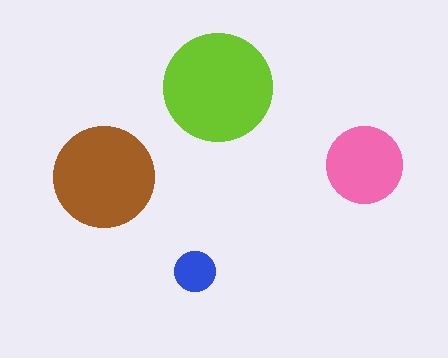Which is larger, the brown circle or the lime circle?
The lime one.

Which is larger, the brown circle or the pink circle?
The brown one.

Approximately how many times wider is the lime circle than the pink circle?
About 1.5 times wider.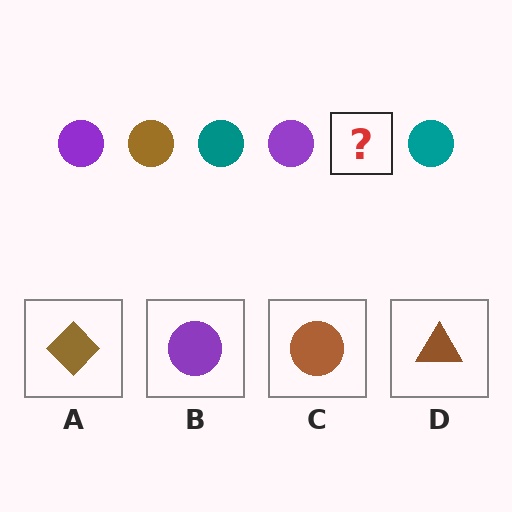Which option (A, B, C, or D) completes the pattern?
C.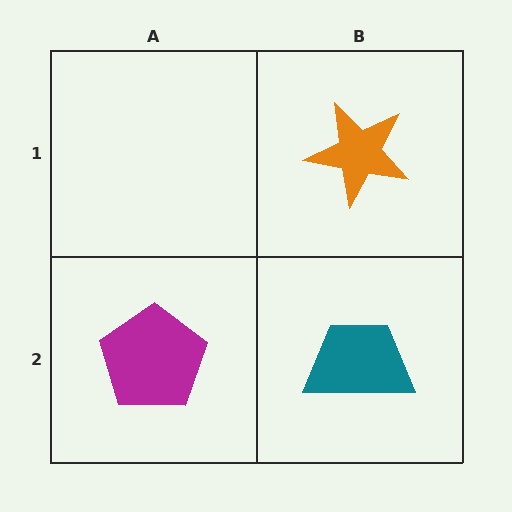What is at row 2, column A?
A magenta pentagon.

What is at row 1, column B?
An orange star.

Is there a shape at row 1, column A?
No, that cell is empty.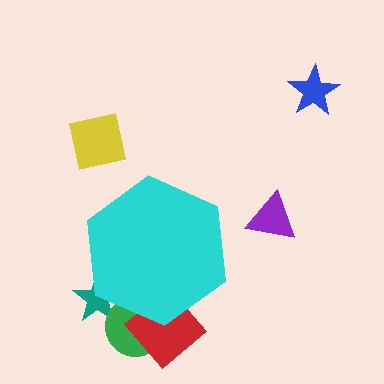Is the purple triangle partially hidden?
No, the purple triangle is fully visible.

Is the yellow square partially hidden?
No, the yellow square is fully visible.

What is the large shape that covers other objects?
A cyan hexagon.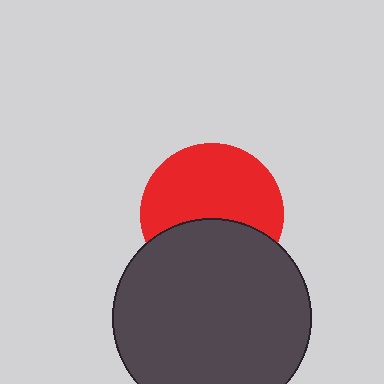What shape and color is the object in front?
The object in front is a dark gray circle.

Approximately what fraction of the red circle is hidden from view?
Roughly 39% of the red circle is hidden behind the dark gray circle.